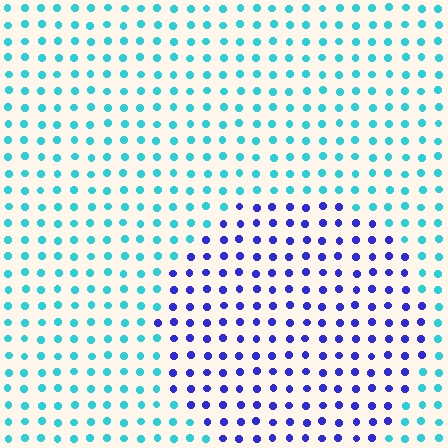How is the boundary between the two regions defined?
The boundary is defined purely by a slight shift in hue (about 60 degrees). Spacing, size, and orientation are identical on both sides.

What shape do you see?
I see a circle.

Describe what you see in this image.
The image is filled with small cyan elements in a uniform arrangement. A circle-shaped region is visible where the elements are tinted to a slightly different hue, forming a subtle color boundary.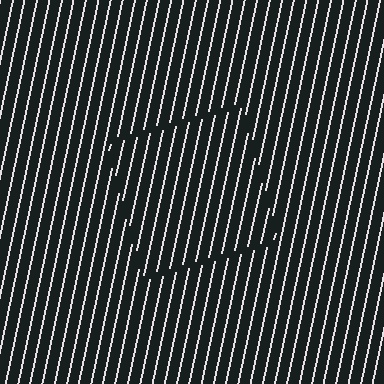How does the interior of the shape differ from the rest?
The interior of the shape contains the same grating, shifted by half a period — the contour is defined by the phase discontinuity where line-ends from the inner and outer gratings abut.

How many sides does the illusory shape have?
4 sides — the line-ends trace a square.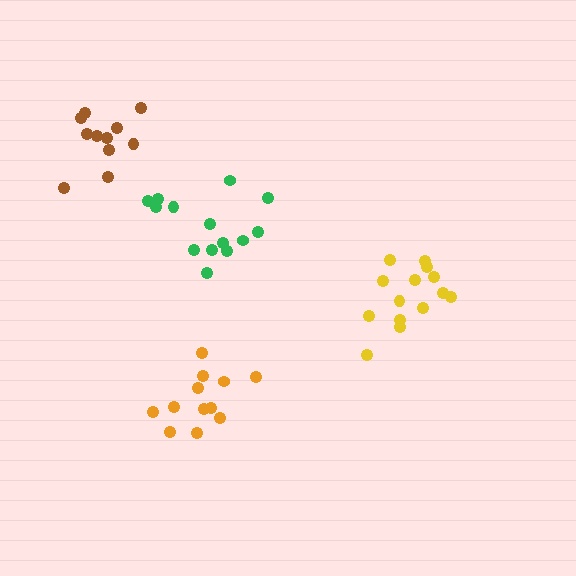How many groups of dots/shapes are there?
There are 4 groups.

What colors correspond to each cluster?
The clusters are colored: orange, green, brown, yellow.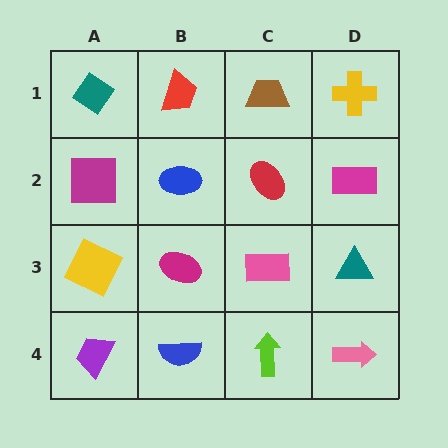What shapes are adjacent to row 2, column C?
A brown trapezoid (row 1, column C), a pink rectangle (row 3, column C), a blue ellipse (row 2, column B), a magenta rectangle (row 2, column D).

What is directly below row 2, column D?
A teal triangle.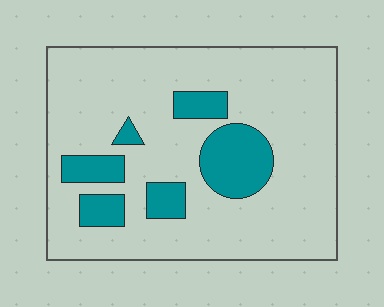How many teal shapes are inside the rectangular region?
6.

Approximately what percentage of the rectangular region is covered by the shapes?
Approximately 20%.